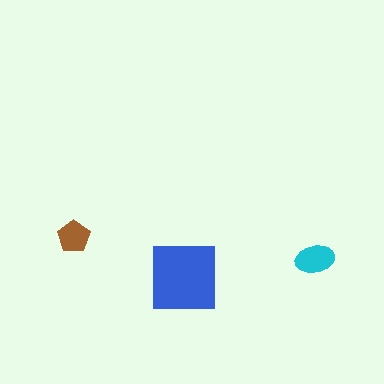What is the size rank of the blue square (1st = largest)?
1st.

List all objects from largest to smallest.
The blue square, the cyan ellipse, the brown pentagon.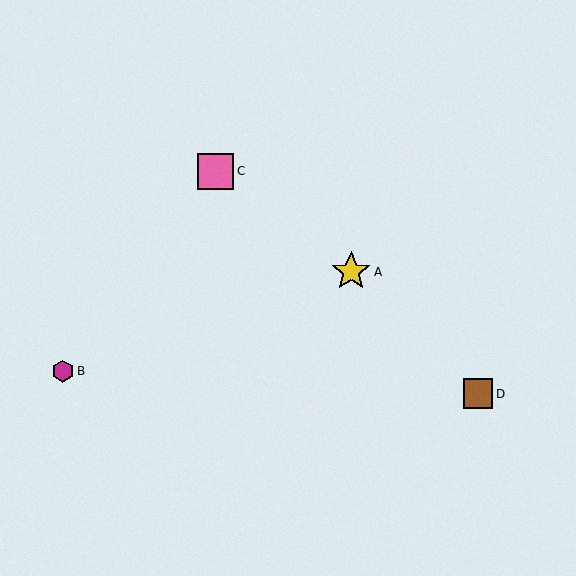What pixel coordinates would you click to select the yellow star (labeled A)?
Click at (351, 272) to select the yellow star A.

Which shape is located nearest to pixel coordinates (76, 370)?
The magenta hexagon (labeled B) at (63, 371) is nearest to that location.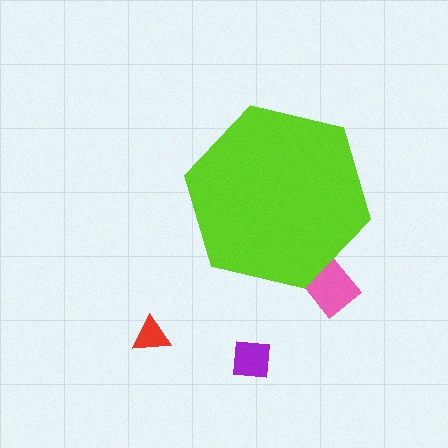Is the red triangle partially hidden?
No, the red triangle is fully visible.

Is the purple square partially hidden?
No, the purple square is fully visible.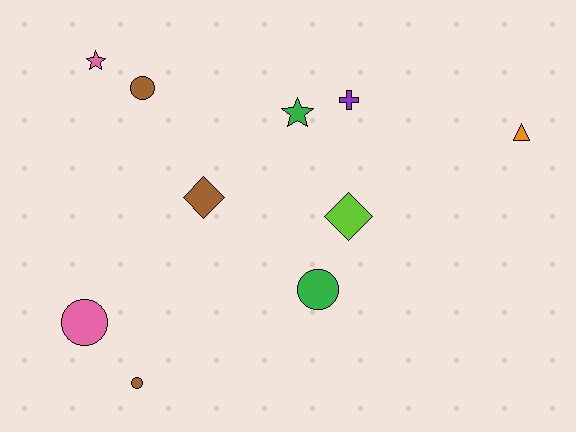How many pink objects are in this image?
There are 2 pink objects.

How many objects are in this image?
There are 10 objects.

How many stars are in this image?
There are 2 stars.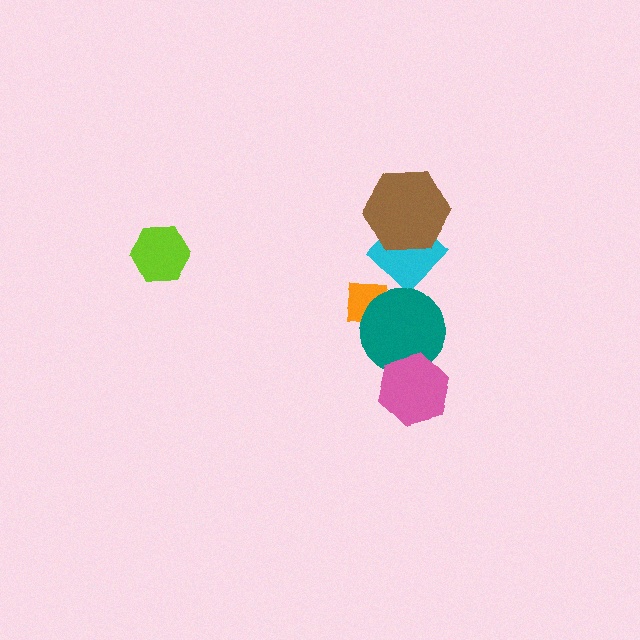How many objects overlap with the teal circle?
2 objects overlap with the teal circle.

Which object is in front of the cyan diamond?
The brown hexagon is in front of the cyan diamond.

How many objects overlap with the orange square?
1 object overlaps with the orange square.